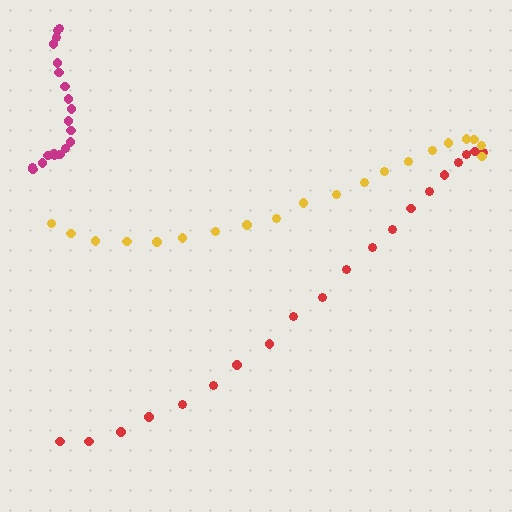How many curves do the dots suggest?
There are 3 distinct paths.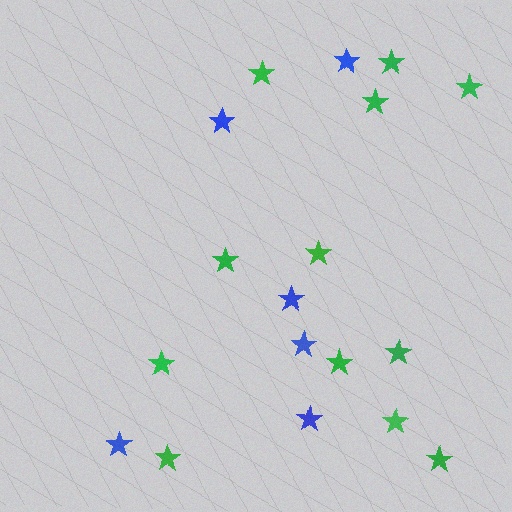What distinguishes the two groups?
There are 2 groups: one group of blue stars (6) and one group of green stars (12).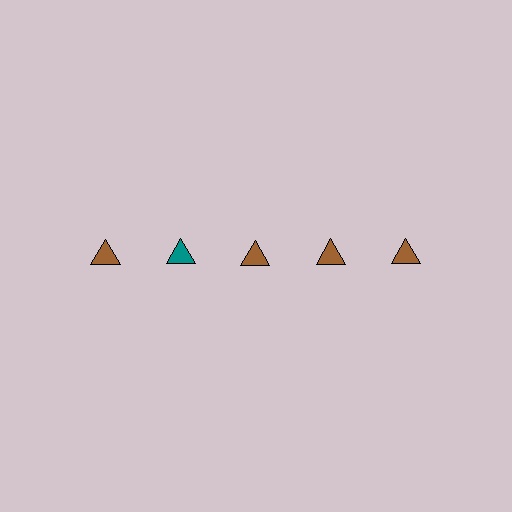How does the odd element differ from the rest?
It has a different color: teal instead of brown.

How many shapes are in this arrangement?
There are 5 shapes arranged in a grid pattern.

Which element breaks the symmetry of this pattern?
The teal triangle in the top row, second from left column breaks the symmetry. All other shapes are brown triangles.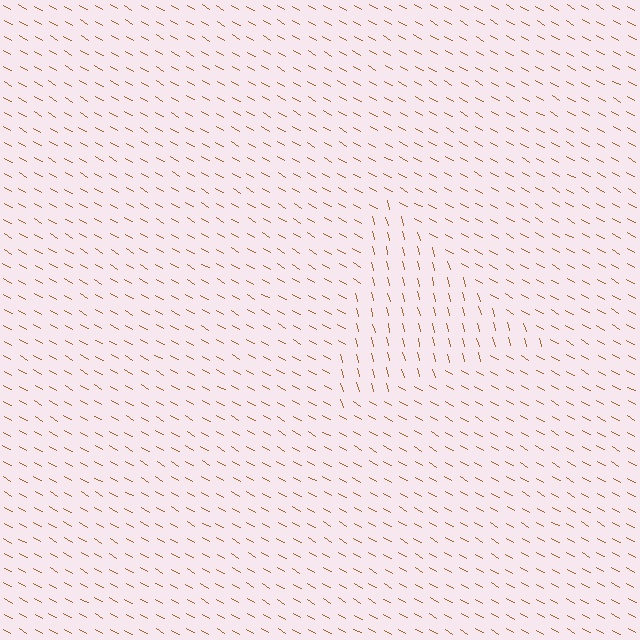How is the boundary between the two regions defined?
The boundary is defined purely by a change in line orientation (approximately 45 degrees difference). All lines are the same color and thickness.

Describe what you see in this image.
The image is filled with small brown line segments. A triangle region in the image has lines oriented differently from the surrounding lines, creating a visible texture boundary.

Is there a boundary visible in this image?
Yes, there is a texture boundary formed by a change in line orientation.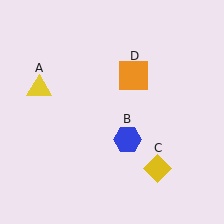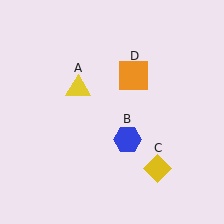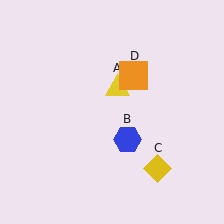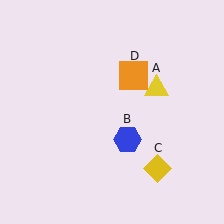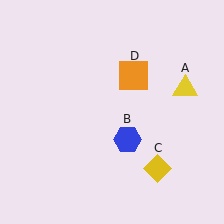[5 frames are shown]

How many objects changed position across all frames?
1 object changed position: yellow triangle (object A).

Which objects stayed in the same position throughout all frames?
Blue hexagon (object B) and yellow diamond (object C) and orange square (object D) remained stationary.